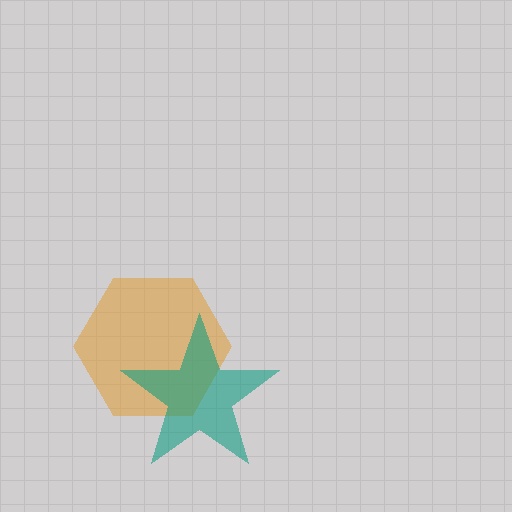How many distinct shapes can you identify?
There are 2 distinct shapes: an orange hexagon, a teal star.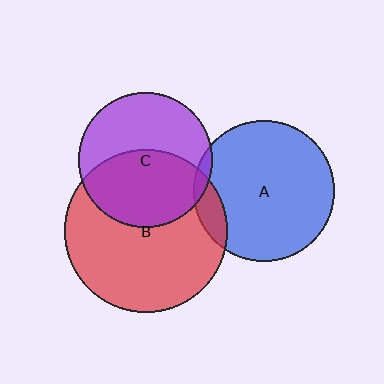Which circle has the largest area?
Circle B (red).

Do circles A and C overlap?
Yes.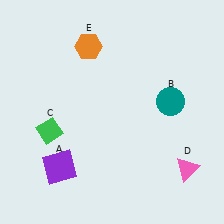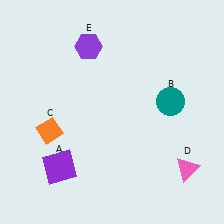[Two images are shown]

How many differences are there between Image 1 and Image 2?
There are 2 differences between the two images.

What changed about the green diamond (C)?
In Image 1, C is green. In Image 2, it changed to orange.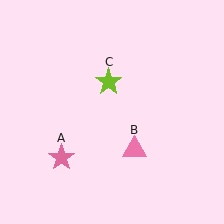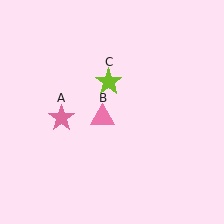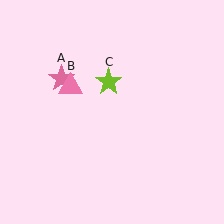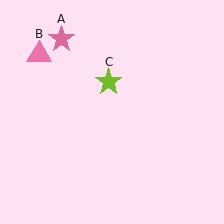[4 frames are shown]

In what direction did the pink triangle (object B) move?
The pink triangle (object B) moved up and to the left.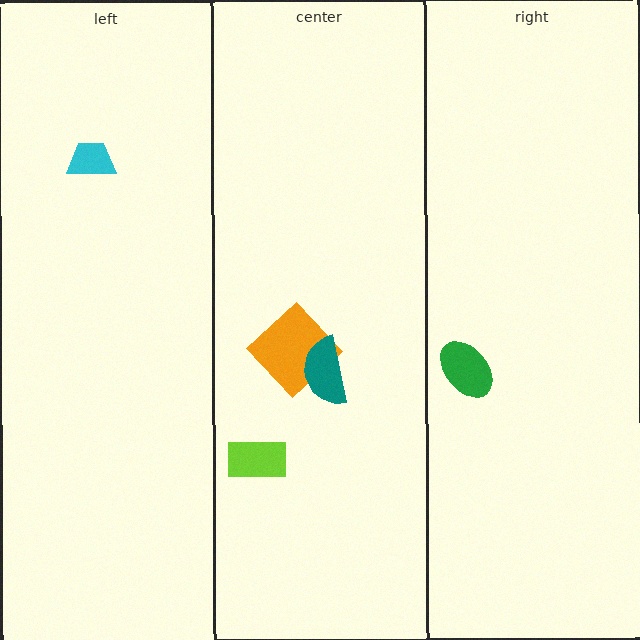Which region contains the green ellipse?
The right region.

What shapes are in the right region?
The green ellipse.